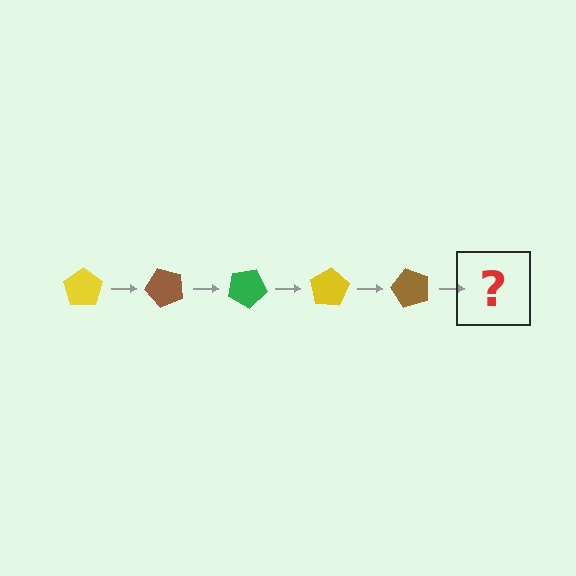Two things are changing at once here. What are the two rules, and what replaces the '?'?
The two rules are that it rotates 50 degrees each step and the color cycles through yellow, brown, and green. The '?' should be a green pentagon, rotated 250 degrees from the start.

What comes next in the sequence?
The next element should be a green pentagon, rotated 250 degrees from the start.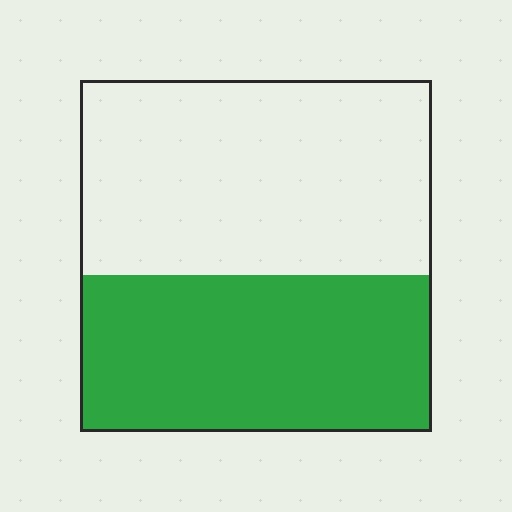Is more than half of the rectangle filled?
No.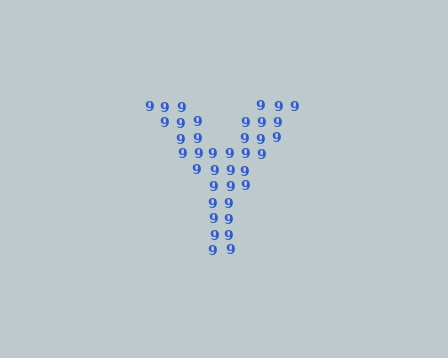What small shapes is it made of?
It is made of small digit 9's.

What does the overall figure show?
The overall figure shows the letter Y.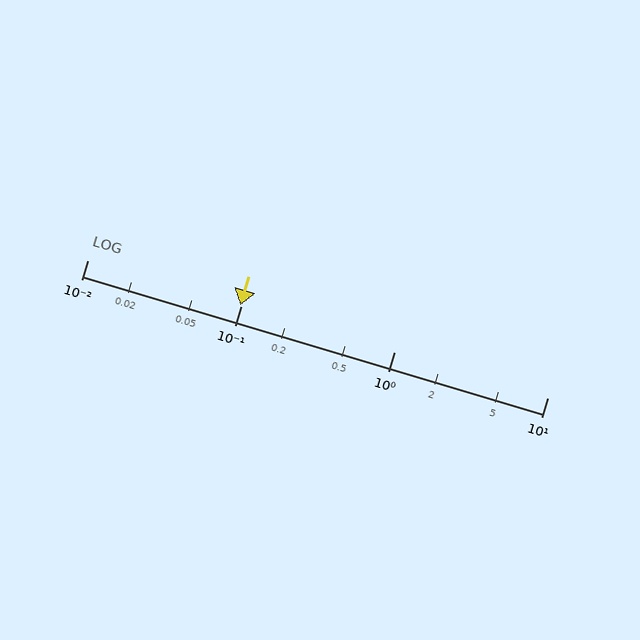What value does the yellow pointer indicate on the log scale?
The pointer indicates approximately 0.099.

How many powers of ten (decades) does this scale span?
The scale spans 3 decades, from 0.01 to 10.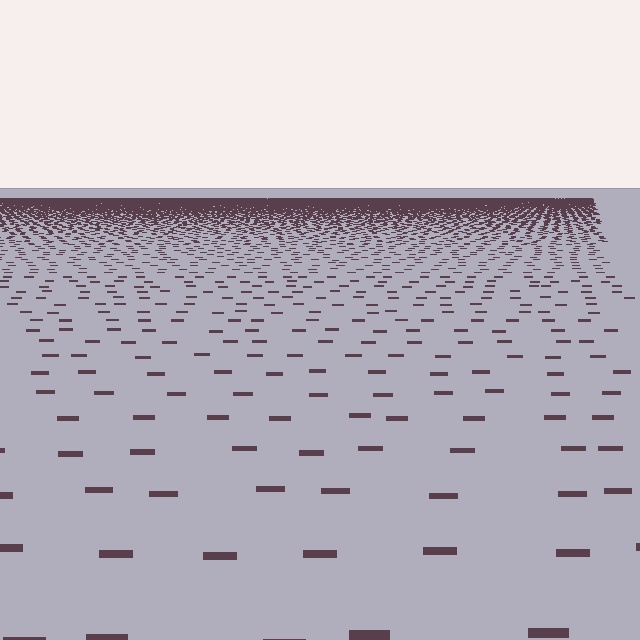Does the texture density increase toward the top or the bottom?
Density increases toward the top.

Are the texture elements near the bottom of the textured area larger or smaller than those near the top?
Larger. Near the bottom, elements are closer to the viewer and appear at a bigger on-screen size.